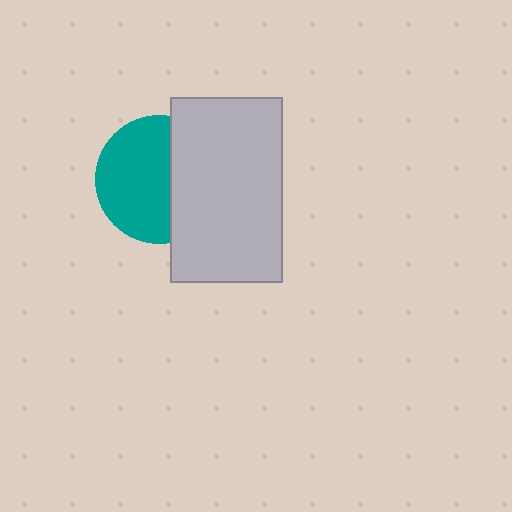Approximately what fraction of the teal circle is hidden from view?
Roughly 40% of the teal circle is hidden behind the light gray rectangle.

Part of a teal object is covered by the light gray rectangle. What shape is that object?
It is a circle.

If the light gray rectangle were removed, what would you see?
You would see the complete teal circle.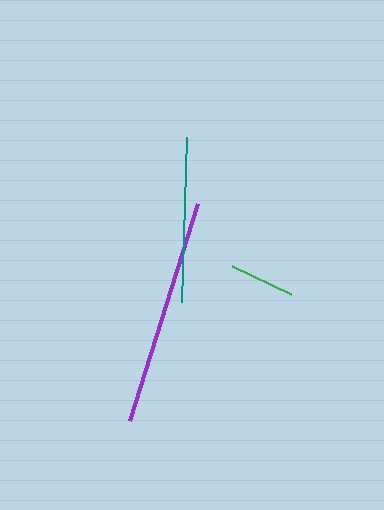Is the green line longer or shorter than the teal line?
The teal line is longer than the green line.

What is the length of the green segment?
The green segment is approximately 66 pixels long.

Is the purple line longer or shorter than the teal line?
The purple line is longer than the teal line.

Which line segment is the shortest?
The green line is the shortest at approximately 66 pixels.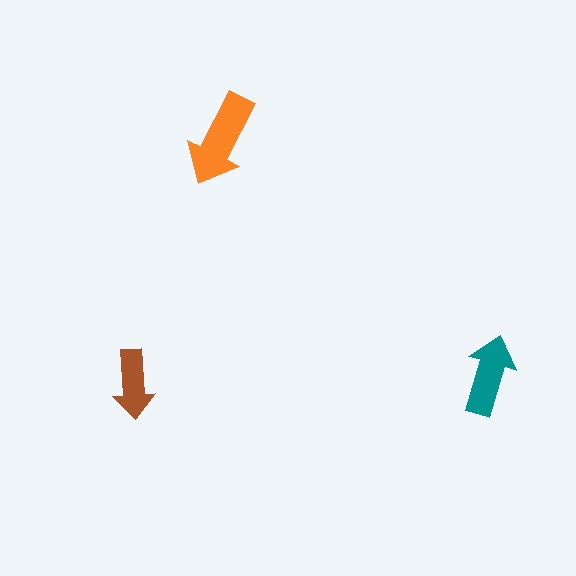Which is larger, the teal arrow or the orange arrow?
The orange one.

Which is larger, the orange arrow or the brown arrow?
The orange one.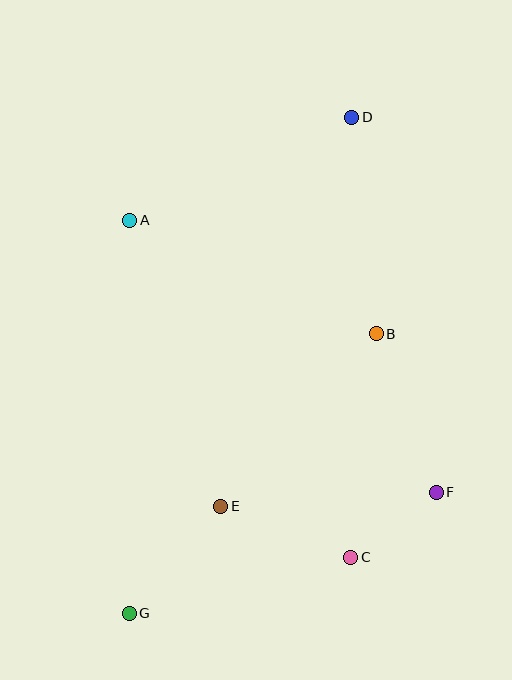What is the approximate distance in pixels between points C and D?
The distance between C and D is approximately 440 pixels.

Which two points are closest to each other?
Points C and F are closest to each other.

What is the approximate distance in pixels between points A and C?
The distance between A and C is approximately 403 pixels.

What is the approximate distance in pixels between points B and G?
The distance between B and G is approximately 373 pixels.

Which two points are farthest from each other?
Points D and G are farthest from each other.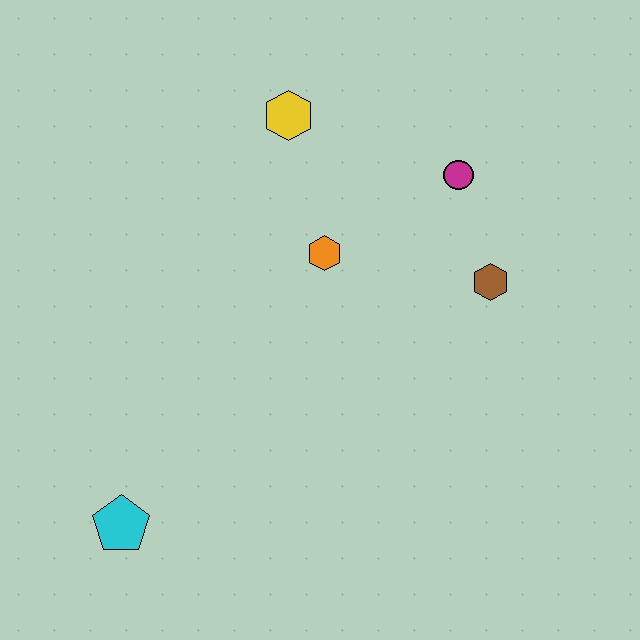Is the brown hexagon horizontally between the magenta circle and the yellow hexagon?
No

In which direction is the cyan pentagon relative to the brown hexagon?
The cyan pentagon is to the left of the brown hexagon.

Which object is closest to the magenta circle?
The brown hexagon is closest to the magenta circle.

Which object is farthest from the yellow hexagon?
The cyan pentagon is farthest from the yellow hexagon.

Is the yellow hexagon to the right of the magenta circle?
No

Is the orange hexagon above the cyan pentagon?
Yes